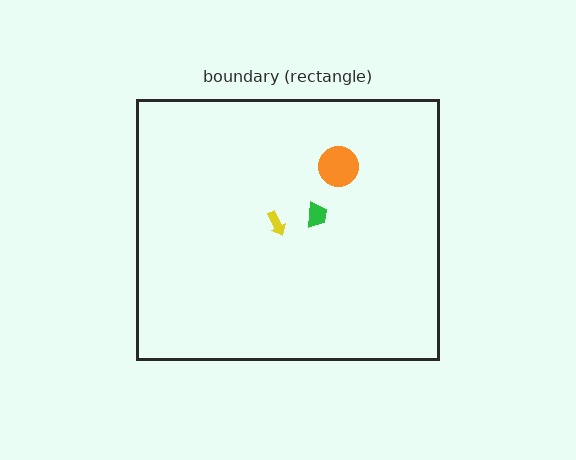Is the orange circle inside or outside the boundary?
Inside.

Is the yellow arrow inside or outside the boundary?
Inside.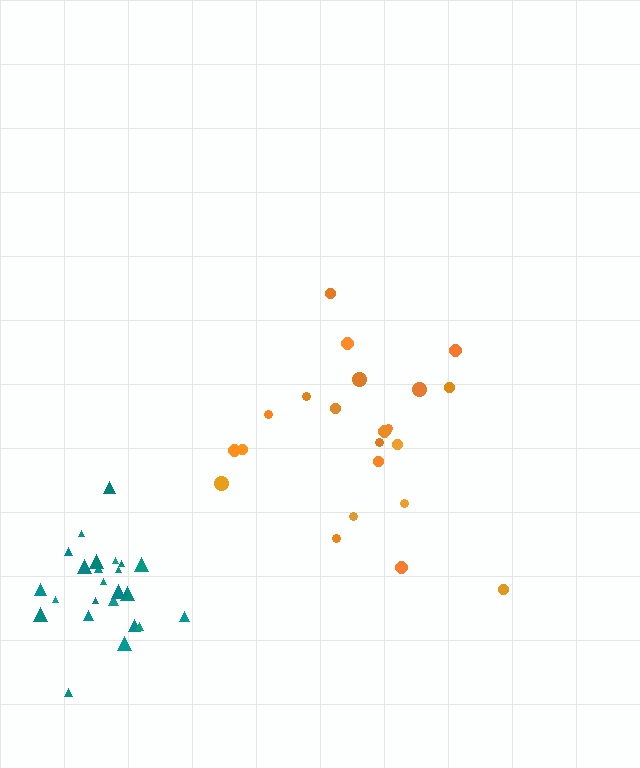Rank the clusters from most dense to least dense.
teal, orange.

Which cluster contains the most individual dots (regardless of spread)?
Teal (25).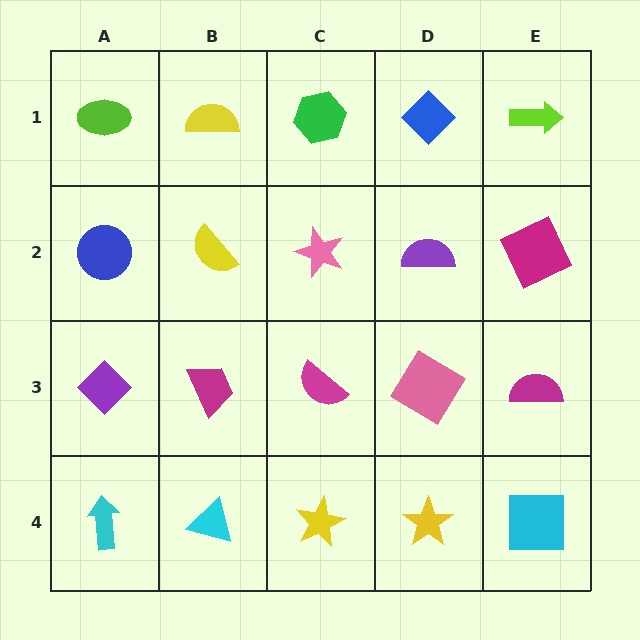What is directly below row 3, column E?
A cyan square.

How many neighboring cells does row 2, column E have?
3.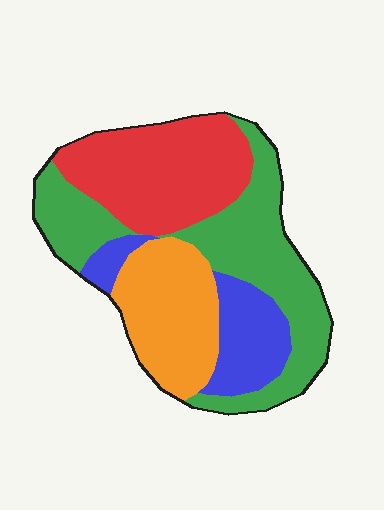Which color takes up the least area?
Blue, at roughly 15%.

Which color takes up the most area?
Green, at roughly 35%.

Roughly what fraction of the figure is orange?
Orange takes up about one fifth (1/5) of the figure.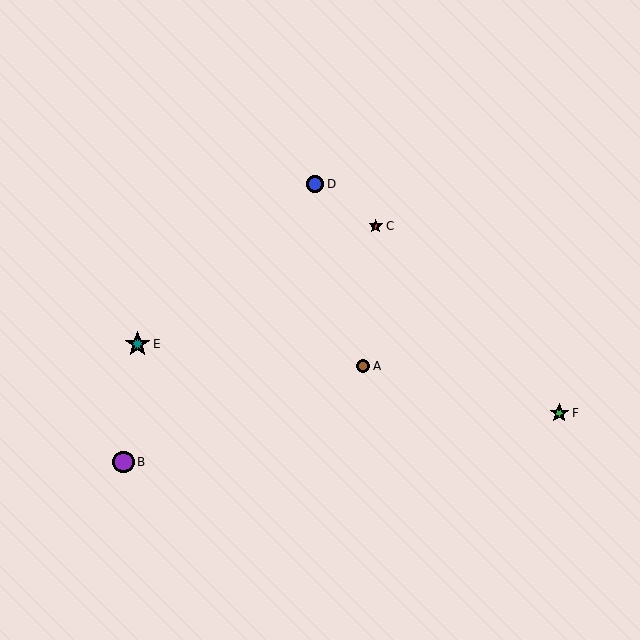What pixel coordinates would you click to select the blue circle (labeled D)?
Click at (315, 184) to select the blue circle D.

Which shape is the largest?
The teal star (labeled E) is the largest.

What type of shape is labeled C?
Shape C is a red star.